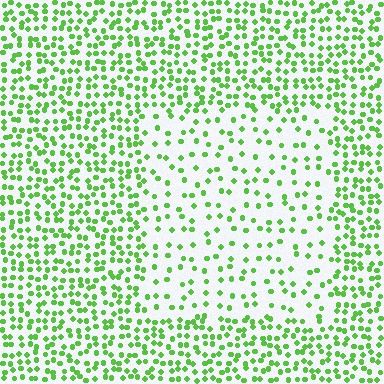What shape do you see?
I see a rectangle.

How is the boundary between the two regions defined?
The boundary is defined by a change in element density (approximately 2.3x ratio). All elements are the same color, size, and shape.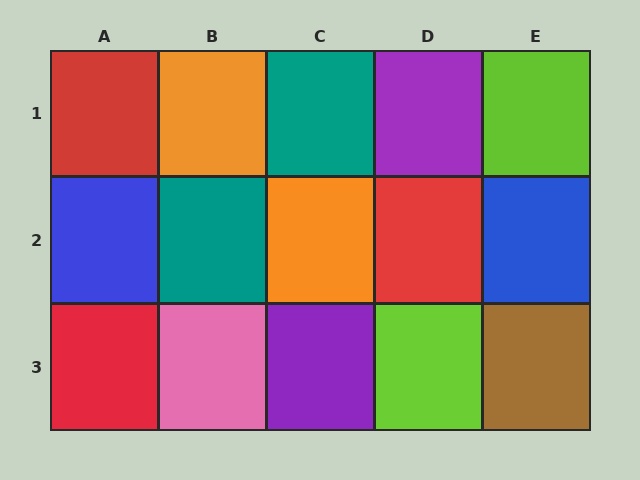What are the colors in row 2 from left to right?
Blue, teal, orange, red, blue.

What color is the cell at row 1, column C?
Teal.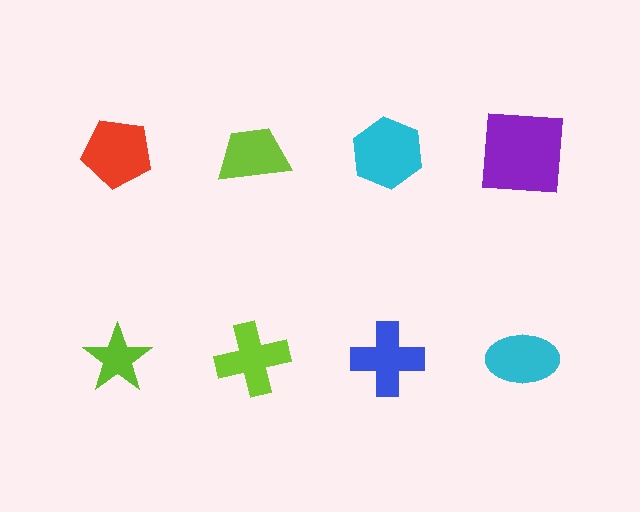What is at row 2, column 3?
A blue cross.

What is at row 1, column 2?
A lime trapezoid.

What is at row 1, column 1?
A red pentagon.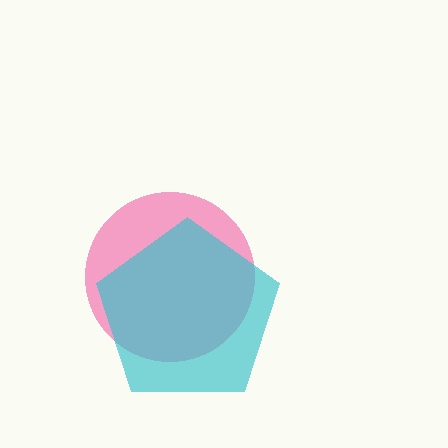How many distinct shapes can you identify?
There are 2 distinct shapes: a pink circle, a cyan pentagon.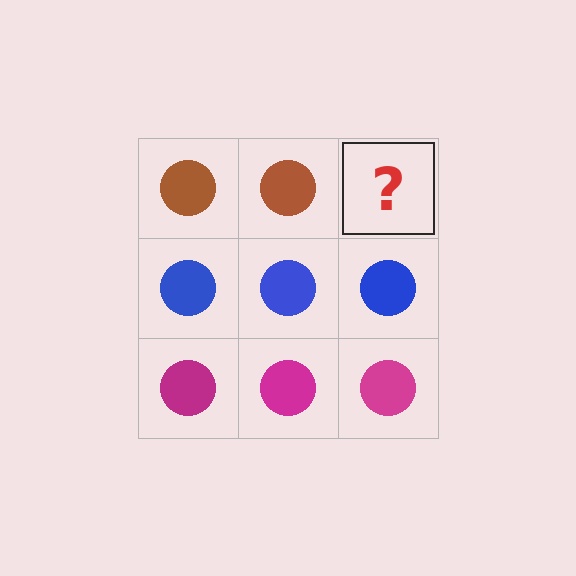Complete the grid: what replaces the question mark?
The question mark should be replaced with a brown circle.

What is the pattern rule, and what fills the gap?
The rule is that each row has a consistent color. The gap should be filled with a brown circle.